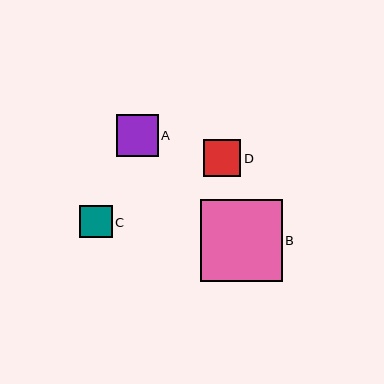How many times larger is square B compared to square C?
Square B is approximately 2.5 times the size of square C.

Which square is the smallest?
Square C is the smallest with a size of approximately 33 pixels.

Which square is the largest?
Square B is the largest with a size of approximately 82 pixels.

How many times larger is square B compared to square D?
Square B is approximately 2.2 times the size of square D.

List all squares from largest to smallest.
From largest to smallest: B, A, D, C.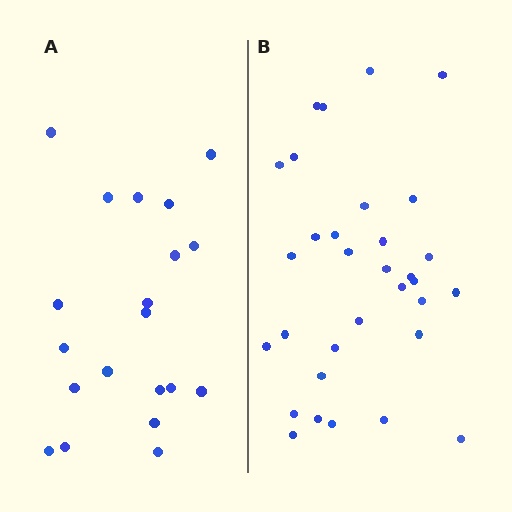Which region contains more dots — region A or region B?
Region B (the right region) has more dots.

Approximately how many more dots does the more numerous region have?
Region B has roughly 12 or so more dots than region A.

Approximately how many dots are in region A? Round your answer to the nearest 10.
About 20 dots.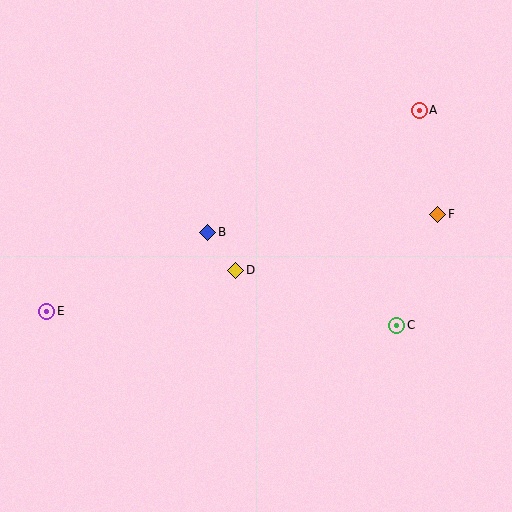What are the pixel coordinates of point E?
Point E is at (47, 311).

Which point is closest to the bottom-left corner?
Point E is closest to the bottom-left corner.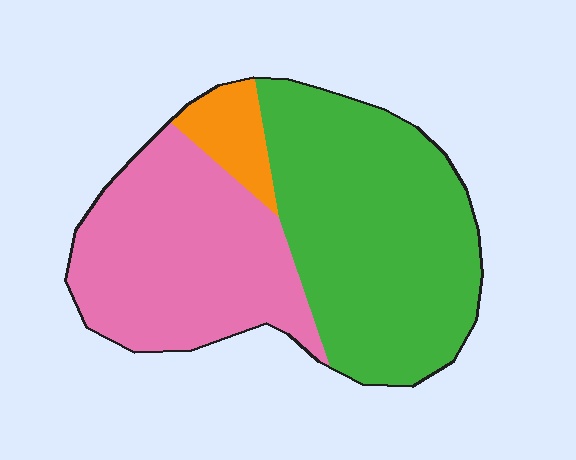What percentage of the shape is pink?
Pink takes up about two fifths (2/5) of the shape.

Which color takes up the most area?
Green, at roughly 50%.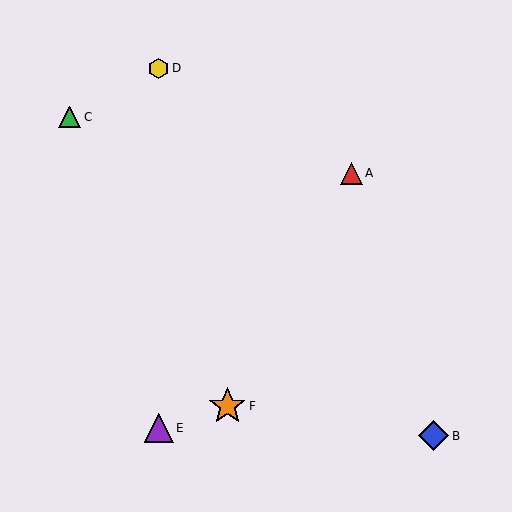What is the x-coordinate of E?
Object E is at x≈159.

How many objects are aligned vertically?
2 objects (D, E) are aligned vertically.